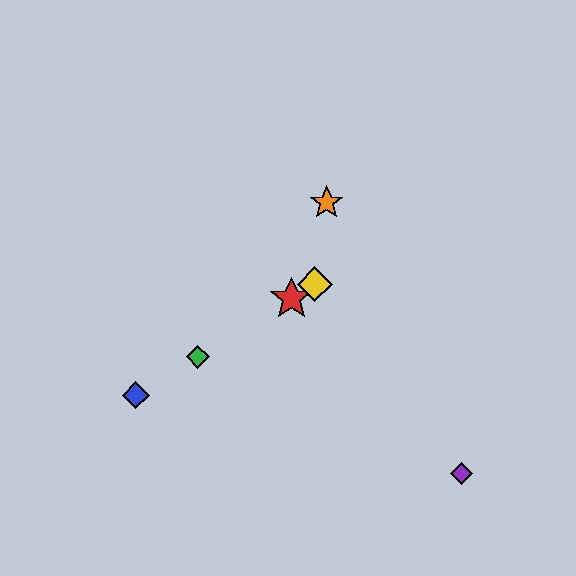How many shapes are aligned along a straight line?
4 shapes (the red star, the blue diamond, the green diamond, the yellow diamond) are aligned along a straight line.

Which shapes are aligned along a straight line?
The red star, the blue diamond, the green diamond, the yellow diamond are aligned along a straight line.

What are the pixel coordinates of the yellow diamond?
The yellow diamond is at (315, 284).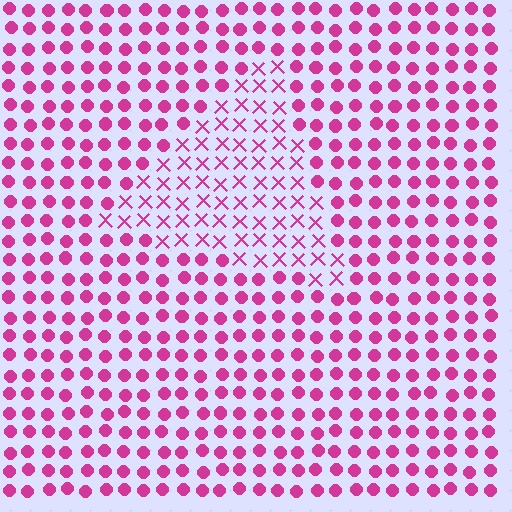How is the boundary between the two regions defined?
The boundary is defined by a change in element shape: X marks inside vs. circles outside. All elements share the same color and spacing.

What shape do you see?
I see a triangle.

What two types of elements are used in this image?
The image uses X marks inside the triangle region and circles outside it.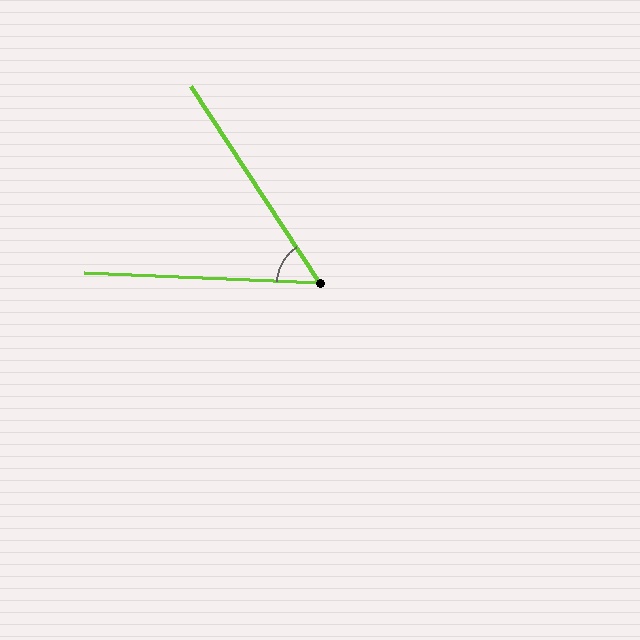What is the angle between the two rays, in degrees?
Approximately 54 degrees.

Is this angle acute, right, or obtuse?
It is acute.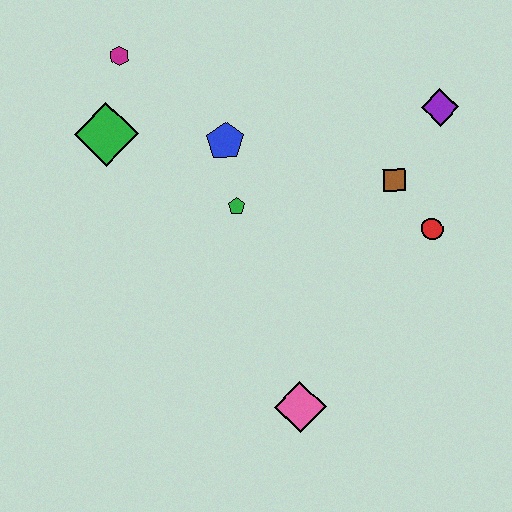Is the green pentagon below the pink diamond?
No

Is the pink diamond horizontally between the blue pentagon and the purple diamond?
Yes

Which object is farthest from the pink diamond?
The magenta hexagon is farthest from the pink diamond.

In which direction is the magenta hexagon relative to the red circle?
The magenta hexagon is to the left of the red circle.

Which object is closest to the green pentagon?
The blue pentagon is closest to the green pentagon.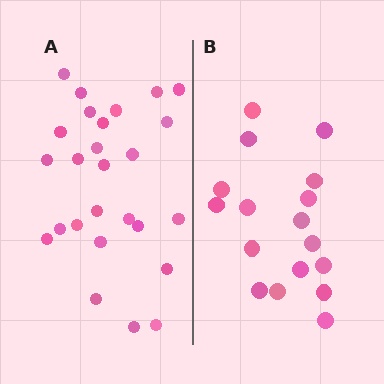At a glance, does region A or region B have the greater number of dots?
Region A (the left region) has more dots.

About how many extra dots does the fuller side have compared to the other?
Region A has roughly 8 or so more dots than region B.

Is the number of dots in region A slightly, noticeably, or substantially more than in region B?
Region A has substantially more. The ratio is roughly 1.5 to 1.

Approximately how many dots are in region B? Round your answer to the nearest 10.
About 20 dots. (The exact count is 17, which rounds to 20.)